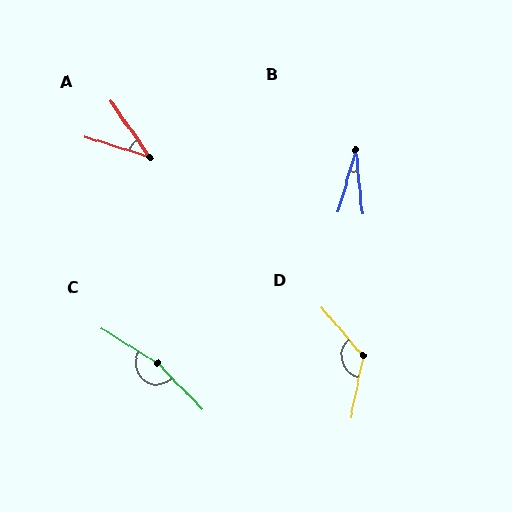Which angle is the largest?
C, at approximately 166 degrees.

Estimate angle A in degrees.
Approximately 38 degrees.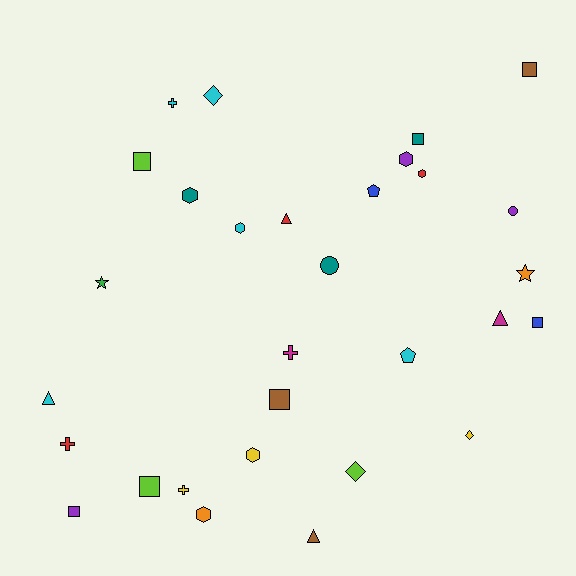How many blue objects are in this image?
There are 2 blue objects.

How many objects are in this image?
There are 30 objects.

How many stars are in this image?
There are 2 stars.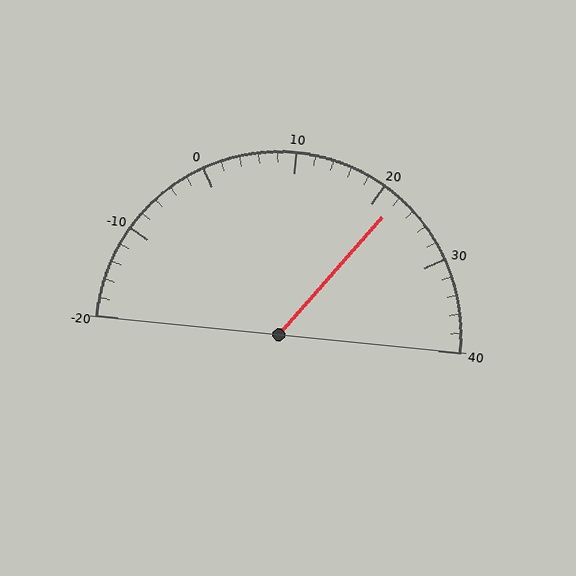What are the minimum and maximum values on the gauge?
The gauge ranges from -20 to 40.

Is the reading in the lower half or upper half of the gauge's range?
The reading is in the upper half of the range (-20 to 40).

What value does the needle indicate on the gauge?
The needle indicates approximately 22.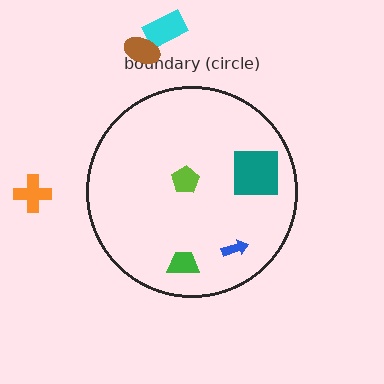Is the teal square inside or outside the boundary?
Inside.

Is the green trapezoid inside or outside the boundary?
Inside.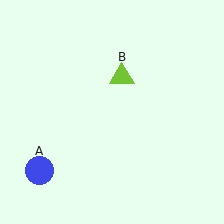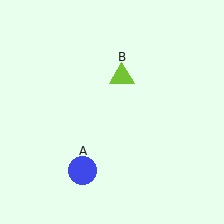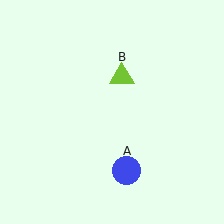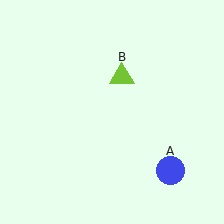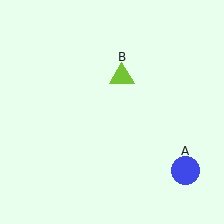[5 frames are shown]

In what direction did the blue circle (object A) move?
The blue circle (object A) moved right.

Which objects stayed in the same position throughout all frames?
Lime triangle (object B) remained stationary.